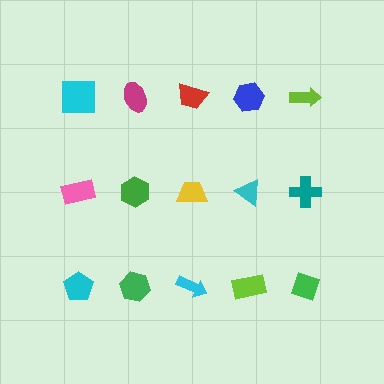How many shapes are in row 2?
5 shapes.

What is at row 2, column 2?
A green hexagon.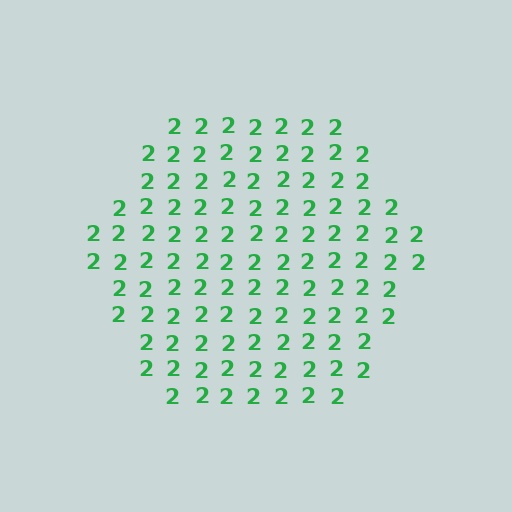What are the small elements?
The small elements are digit 2's.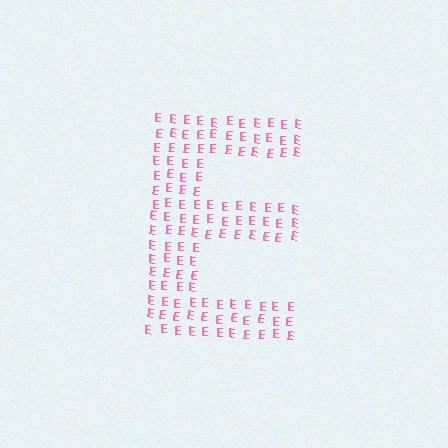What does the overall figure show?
The overall figure shows the letter E.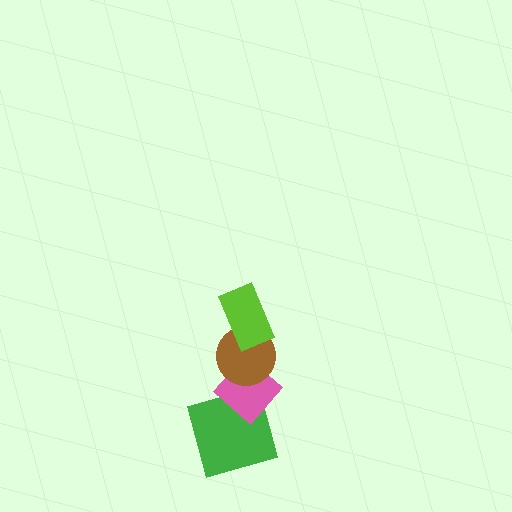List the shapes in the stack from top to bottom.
From top to bottom: the lime rectangle, the brown circle, the pink diamond, the green square.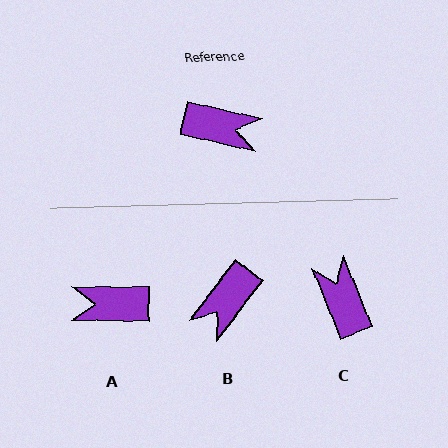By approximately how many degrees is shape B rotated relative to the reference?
Approximately 114 degrees clockwise.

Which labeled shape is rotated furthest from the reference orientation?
A, about 167 degrees away.